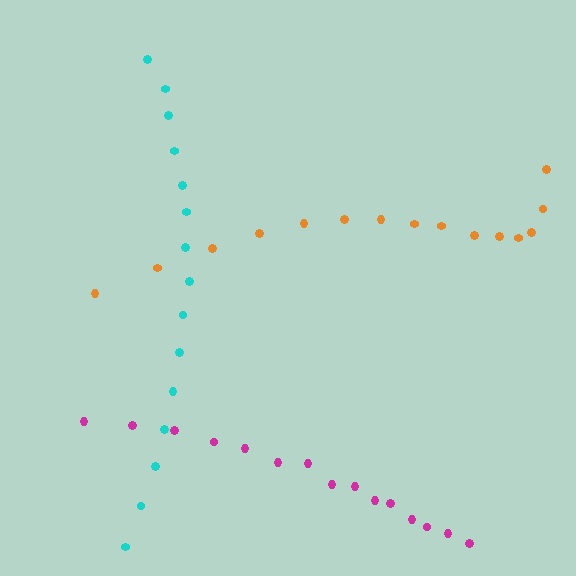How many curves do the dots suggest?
There are 3 distinct paths.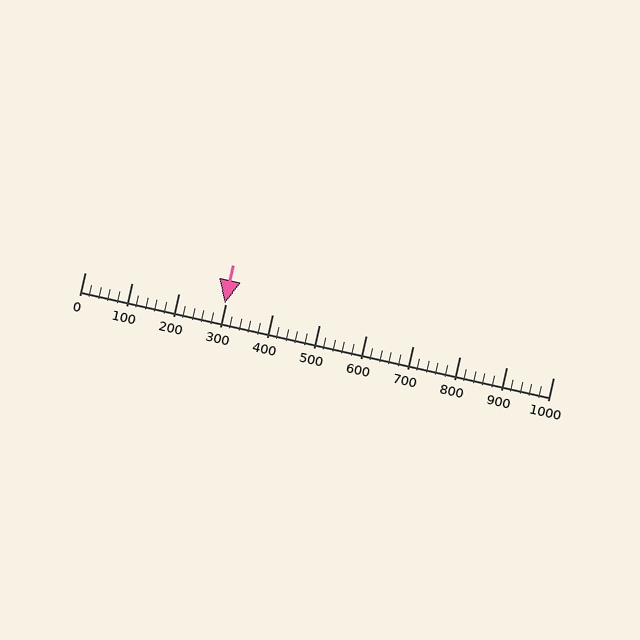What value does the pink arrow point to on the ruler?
The pink arrow points to approximately 299.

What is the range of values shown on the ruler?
The ruler shows values from 0 to 1000.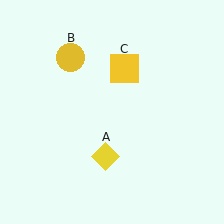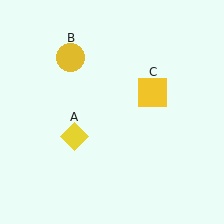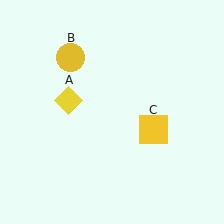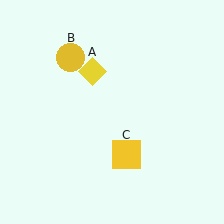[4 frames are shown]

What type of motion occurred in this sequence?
The yellow diamond (object A), yellow square (object C) rotated clockwise around the center of the scene.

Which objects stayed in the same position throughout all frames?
Yellow circle (object B) remained stationary.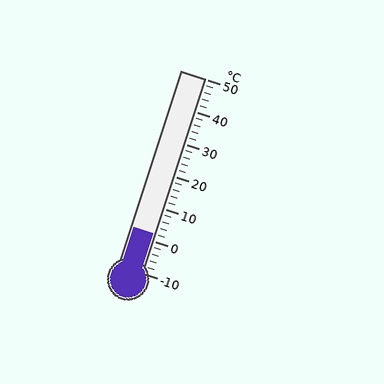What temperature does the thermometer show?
The thermometer shows approximately 2°C.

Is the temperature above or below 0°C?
The temperature is above 0°C.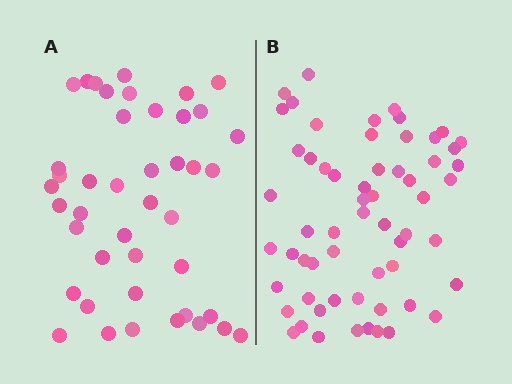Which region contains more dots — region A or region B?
Region B (the right region) has more dots.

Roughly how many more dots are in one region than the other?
Region B has approximately 15 more dots than region A.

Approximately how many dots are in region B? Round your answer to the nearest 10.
About 60 dots.